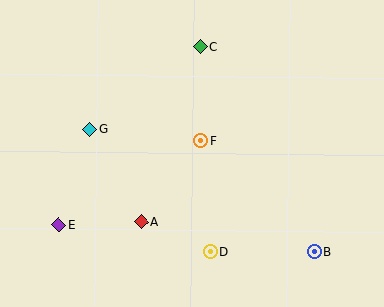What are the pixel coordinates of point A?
Point A is at (142, 222).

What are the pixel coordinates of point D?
Point D is at (210, 252).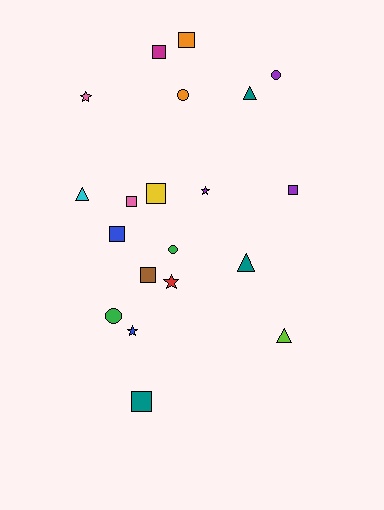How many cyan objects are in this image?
There is 1 cyan object.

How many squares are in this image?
There are 8 squares.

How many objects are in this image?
There are 20 objects.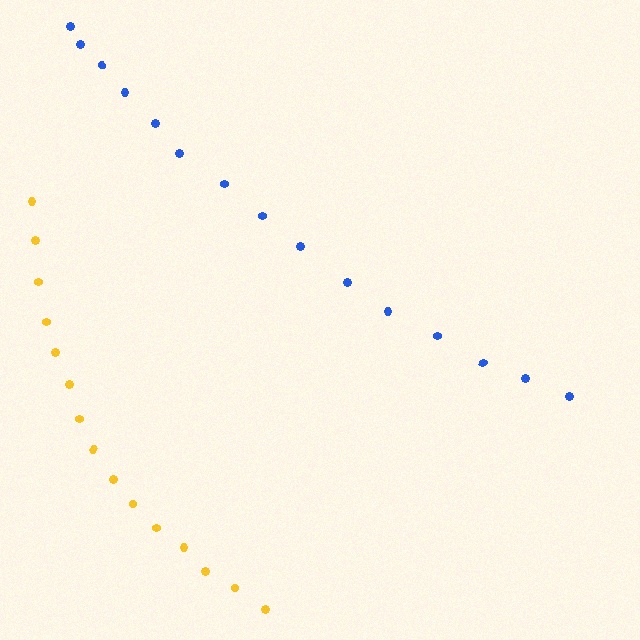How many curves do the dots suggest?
There are 2 distinct paths.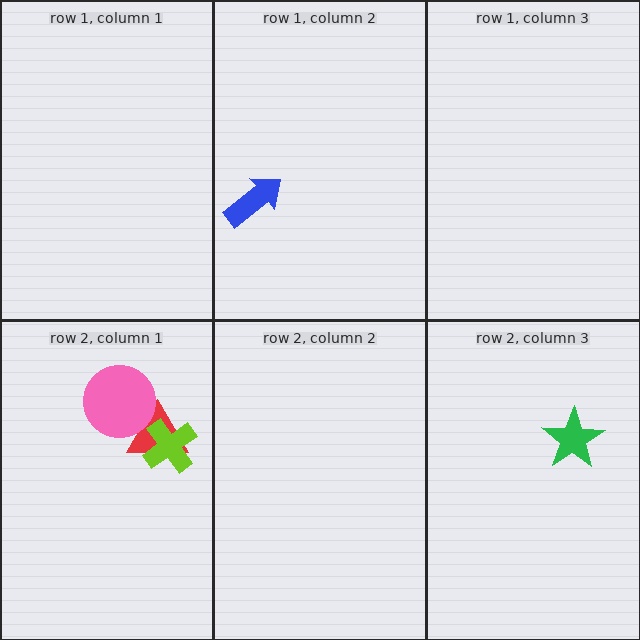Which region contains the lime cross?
The row 2, column 1 region.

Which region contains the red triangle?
The row 2, column 1 region.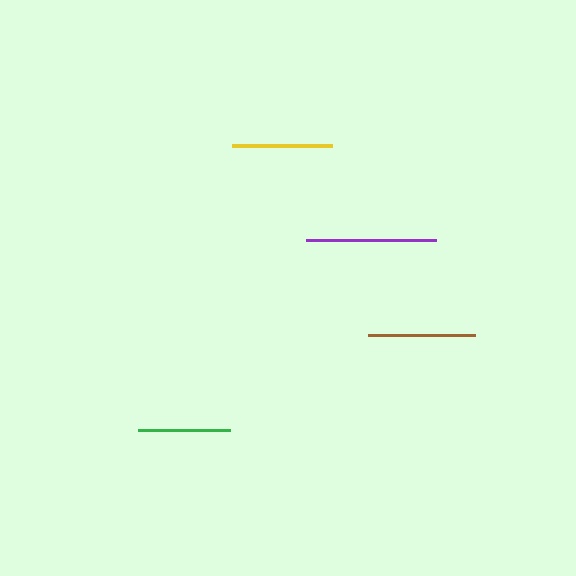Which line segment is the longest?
The purple line is the longest at approximately 131 pixels.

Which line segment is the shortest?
The green line is the shortest at approximately 92 pixels.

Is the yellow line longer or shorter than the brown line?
The brown line is longer than the yellow line.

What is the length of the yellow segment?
The yellow segment is approximately 100 pixels long.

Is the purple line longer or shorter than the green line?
The purple line is longer than the green line.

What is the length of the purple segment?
The purple segment is approximately 131 pixels long.